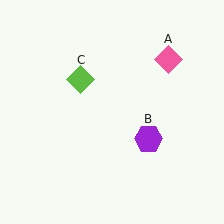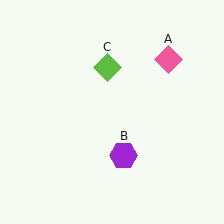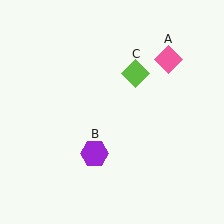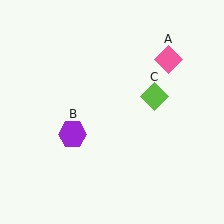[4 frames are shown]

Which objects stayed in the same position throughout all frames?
Pink diamond (object A) remained stationary.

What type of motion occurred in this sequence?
The purple hexagon (object B), lime diamond (object C) rotated clockwise around the center of the scene.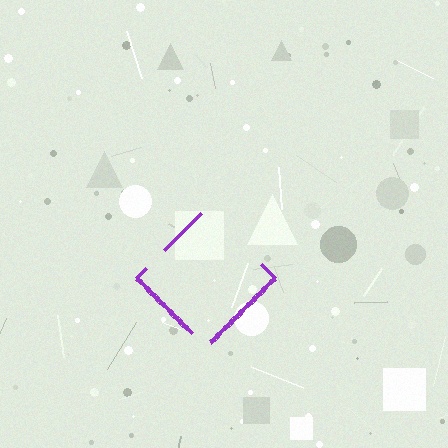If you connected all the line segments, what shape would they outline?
They would outline a diamond.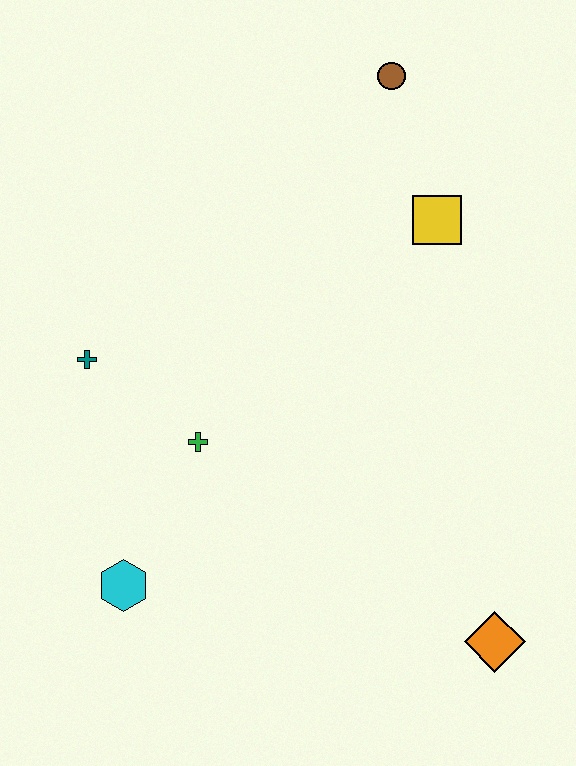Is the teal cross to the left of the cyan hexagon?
Yes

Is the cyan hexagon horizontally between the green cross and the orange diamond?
No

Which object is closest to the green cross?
The teal cross is closest to the green cross.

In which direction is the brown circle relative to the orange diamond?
The brown circle is above the orange diamond.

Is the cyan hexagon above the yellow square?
No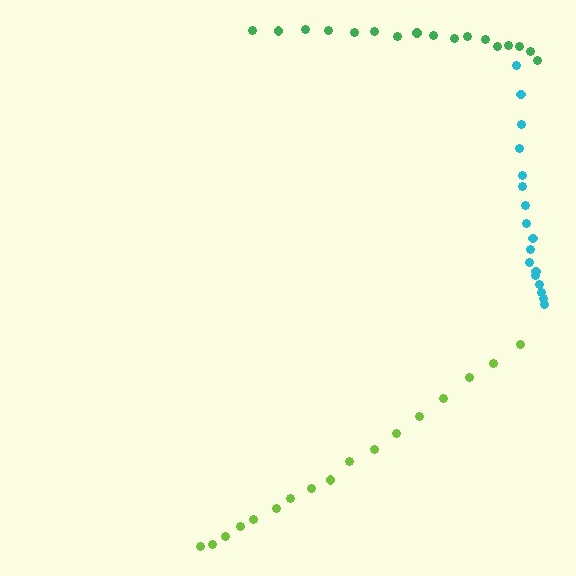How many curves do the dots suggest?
There are 3 distinct paths.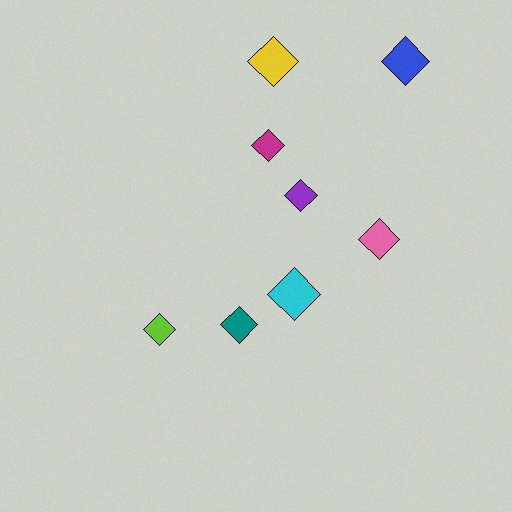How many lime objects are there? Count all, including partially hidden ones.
There is 1 lime object.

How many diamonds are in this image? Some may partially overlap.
There are 8 diamonds.